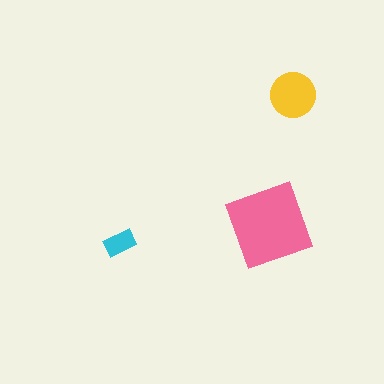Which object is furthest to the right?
The yellow circle is rightmost.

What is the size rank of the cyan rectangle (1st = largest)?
3rd.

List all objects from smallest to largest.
The cyan rectangle, the yellow circle, the pink diamond.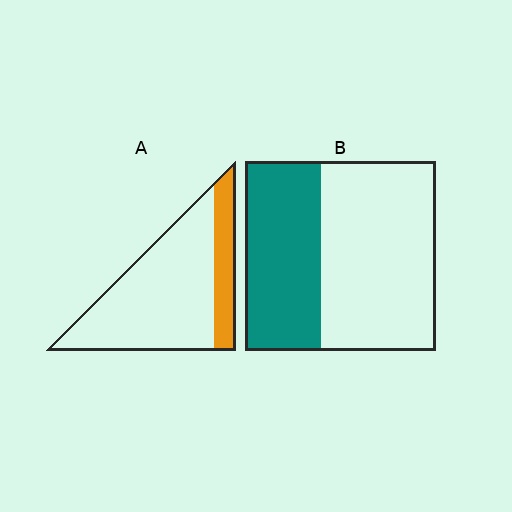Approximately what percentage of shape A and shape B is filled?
A is approximately 20% and B is approximately 40%.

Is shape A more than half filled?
No.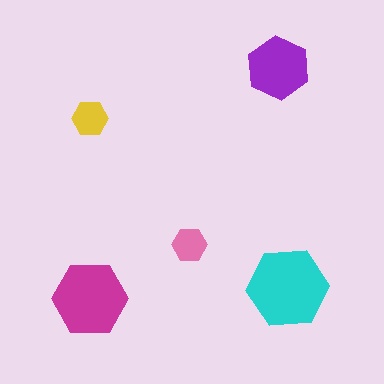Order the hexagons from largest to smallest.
the cyan one, the magenta one, the purple one, the yellow one, the pink one.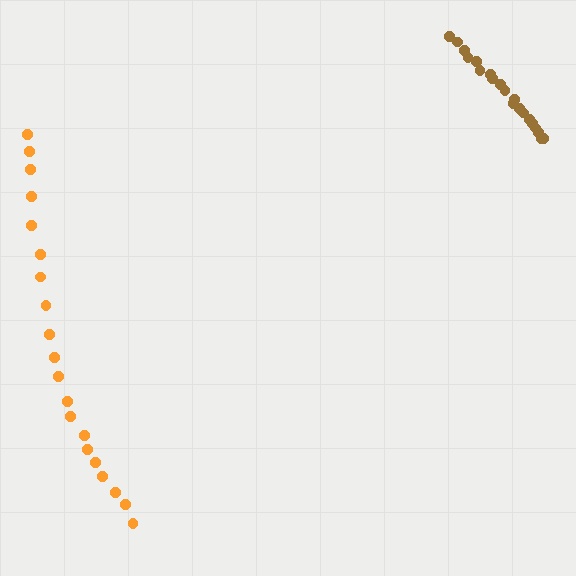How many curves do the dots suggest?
There are 2 distinct paths.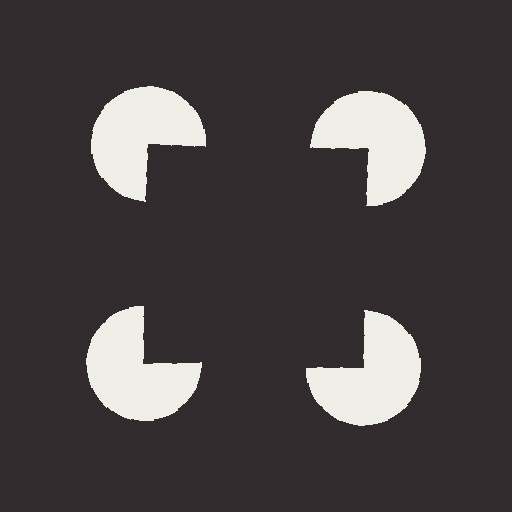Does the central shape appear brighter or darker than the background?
It typically appears slightly darker than the background, even though no actual brightness change is drawn.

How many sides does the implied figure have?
4 sides.